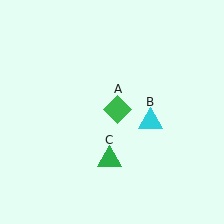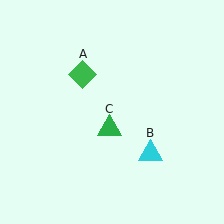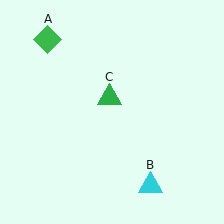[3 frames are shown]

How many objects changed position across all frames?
3 objects changed position: green diamond (object A), cyan triangle (object B), green triangle (object C).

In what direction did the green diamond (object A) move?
The green diamond (object A) moved up and to the left.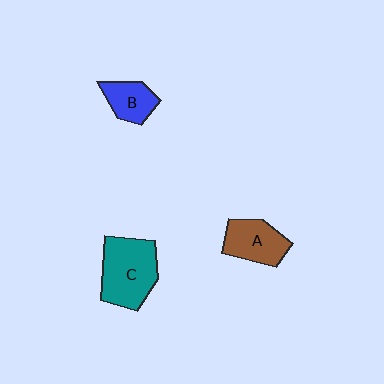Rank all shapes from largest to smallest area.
From largest to smallest: C (teal), A (brown), B (blue).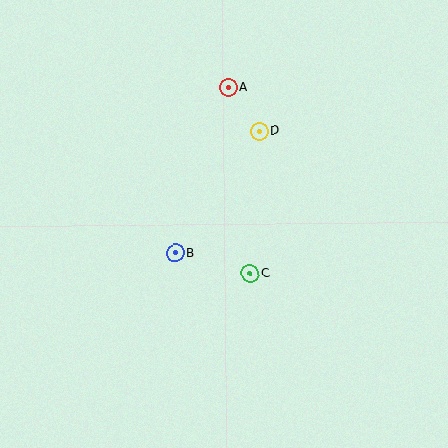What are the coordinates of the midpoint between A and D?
The midpoint between A and D is at (244, 109).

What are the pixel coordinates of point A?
Point A is at (228, 87).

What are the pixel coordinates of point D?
Point D is at (259, 131).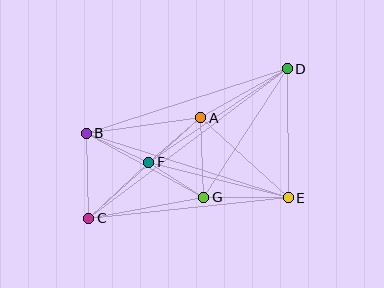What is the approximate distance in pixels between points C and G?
The distance between C and G is approximately 117 pixels.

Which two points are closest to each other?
Points F and G are closest to each other.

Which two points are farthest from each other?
Points C and D are farthest from each other.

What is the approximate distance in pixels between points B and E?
The distance between B and E is approximately 212 pixels.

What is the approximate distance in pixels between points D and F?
The distance between D and F is approximately 167 pixels.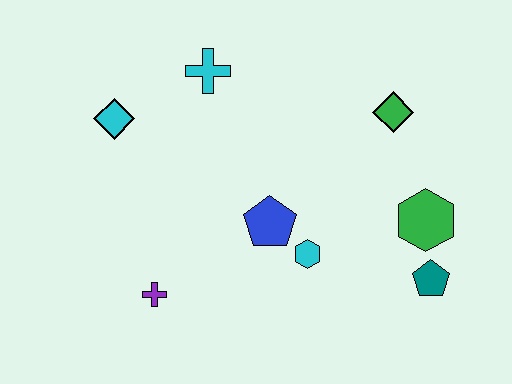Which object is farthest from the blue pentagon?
The cyan diamond is farthest from the blue pentagon.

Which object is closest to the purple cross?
The blue pentagon is closest to the purple cross.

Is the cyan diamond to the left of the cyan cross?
Yes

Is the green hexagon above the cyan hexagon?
Yes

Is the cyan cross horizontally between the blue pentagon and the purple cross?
Yes